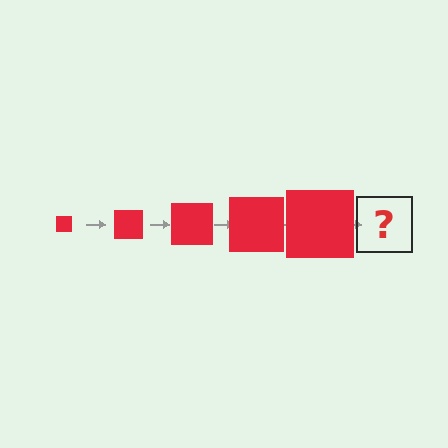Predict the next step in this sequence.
The next step is a red square, larger than the previous one.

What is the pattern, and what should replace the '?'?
The pattern is that the square gets progressively larger each step. The '?' should be a red square, larger than the previous one.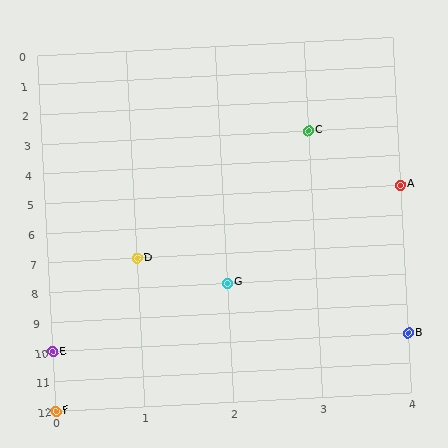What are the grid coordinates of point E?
Point E is at grid coordinates (0, 10).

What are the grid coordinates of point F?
Point F is at grid coordinates (0, 12).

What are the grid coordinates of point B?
Point B is at grid coordinates (4, 10).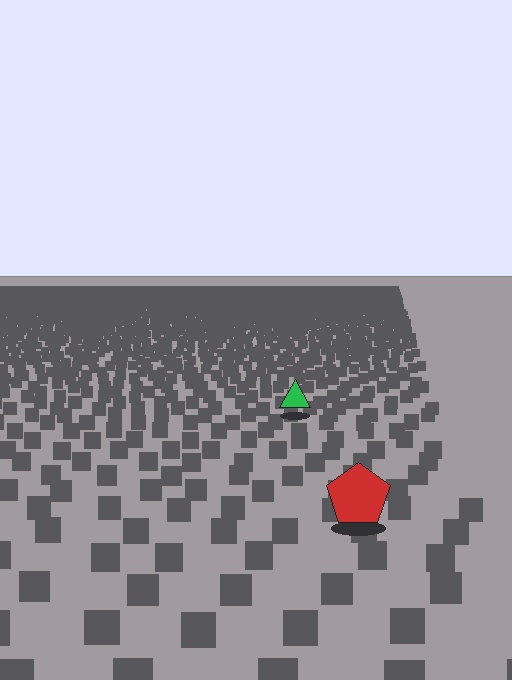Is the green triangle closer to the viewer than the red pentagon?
No. The red pentagon is closer — you can tell from the texture gradient: the ground texture is coarser near it.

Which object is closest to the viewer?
The red pentagon is closest. The texture marks near it are larger and more spread out.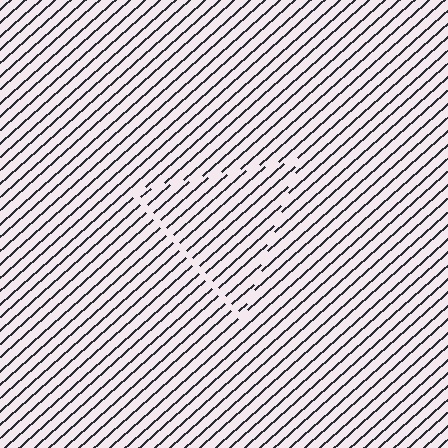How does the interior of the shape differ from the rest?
The interior of the shape contains the same grating, shifted by half a period — the contour is defined by the phase discontinuity where line-ends from the inner and outer gratings abut.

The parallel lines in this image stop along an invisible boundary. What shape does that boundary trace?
An illusory triangle. The interior of the shape contains the same grating, shifted by half a period — the contour is defined by the phase discontinuity where line-ends from the inner and outer gratings abut.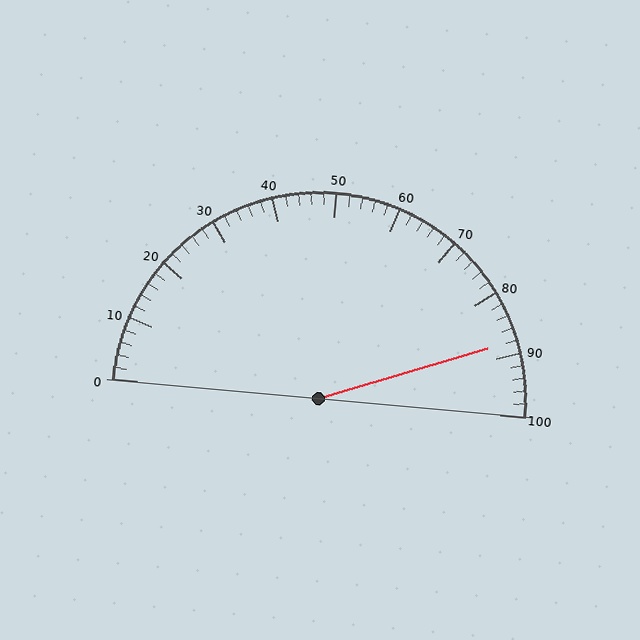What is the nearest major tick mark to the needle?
The nearest major tick mark is 90.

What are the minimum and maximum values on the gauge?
The gauge ranges from 0 to 100.